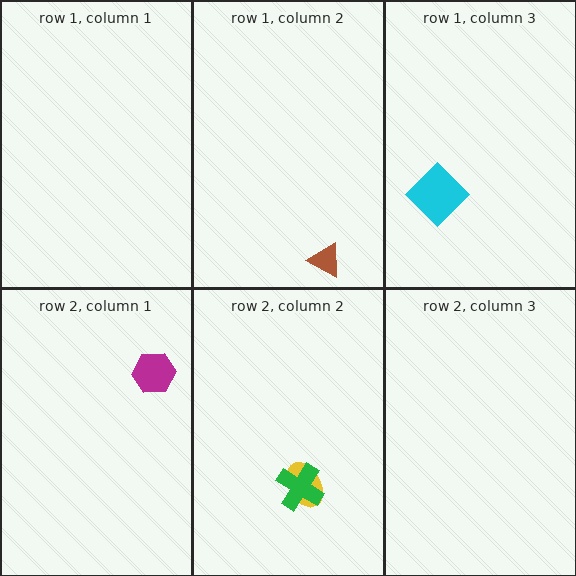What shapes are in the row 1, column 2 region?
The brown triangle.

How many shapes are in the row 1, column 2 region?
1.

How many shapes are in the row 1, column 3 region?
1.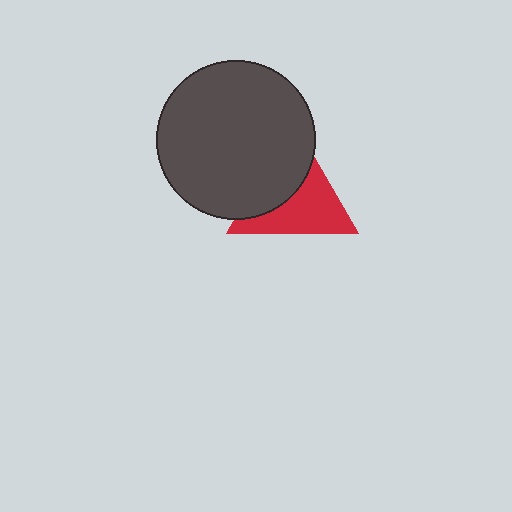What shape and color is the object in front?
The object in front is a dark gray circle.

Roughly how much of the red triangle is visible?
About half of it is visible (roughly 54%).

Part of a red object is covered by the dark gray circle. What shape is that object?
It is a triangle.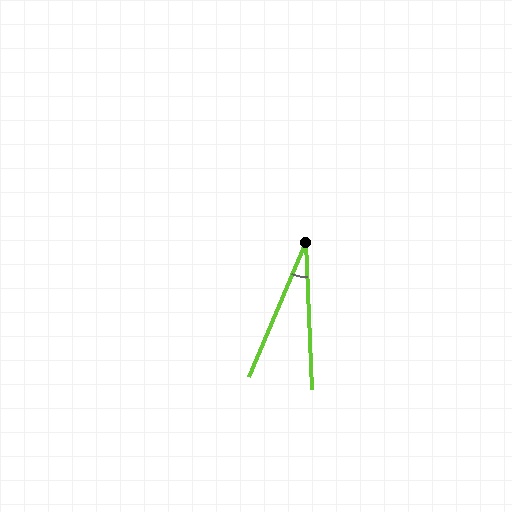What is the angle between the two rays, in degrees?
Approximately 25 degrees.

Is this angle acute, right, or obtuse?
It is acute.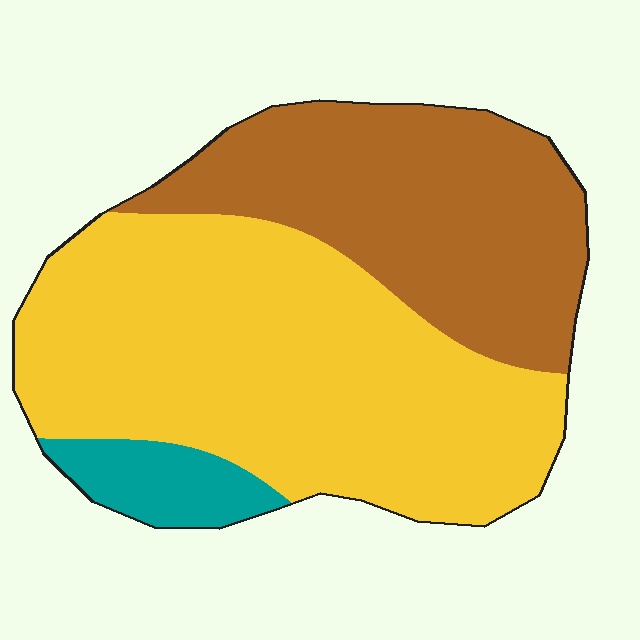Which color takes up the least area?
Teal, at roughly 5%.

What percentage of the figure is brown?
Brown covers around 35% of the figure.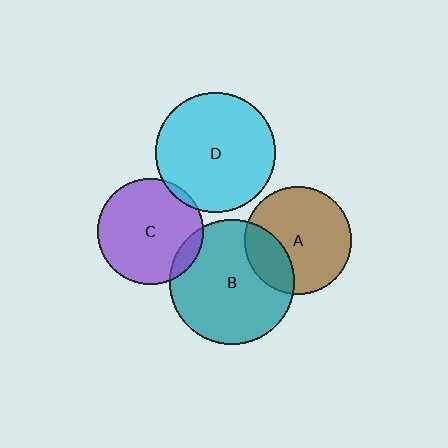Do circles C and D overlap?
Yes.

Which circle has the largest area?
Circle B (teal).